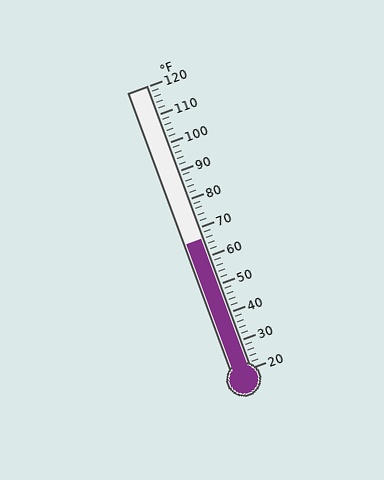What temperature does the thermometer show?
The thermometer shows approximately 66°F.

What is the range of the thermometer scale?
The thermometer scale ranges from 20°F to 120°F.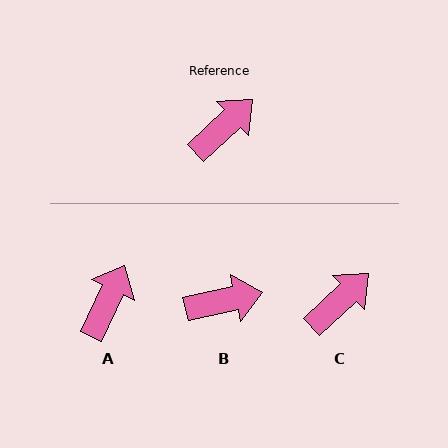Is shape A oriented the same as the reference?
No, it is off by about 22 degrees.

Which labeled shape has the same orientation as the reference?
C.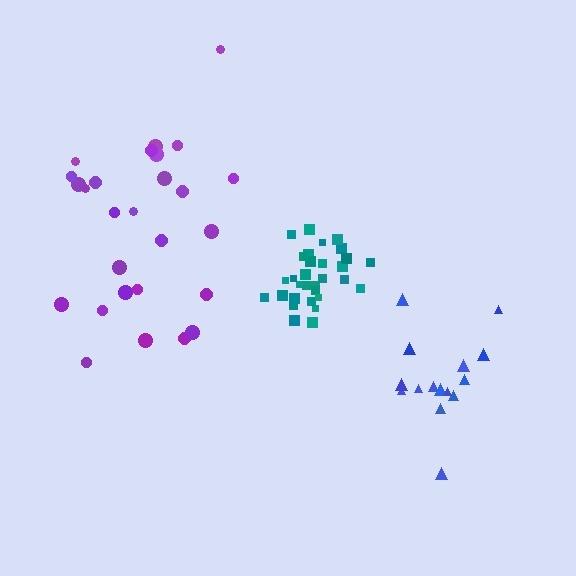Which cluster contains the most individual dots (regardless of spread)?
Teal (32).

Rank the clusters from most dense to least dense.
teal, blue, purple.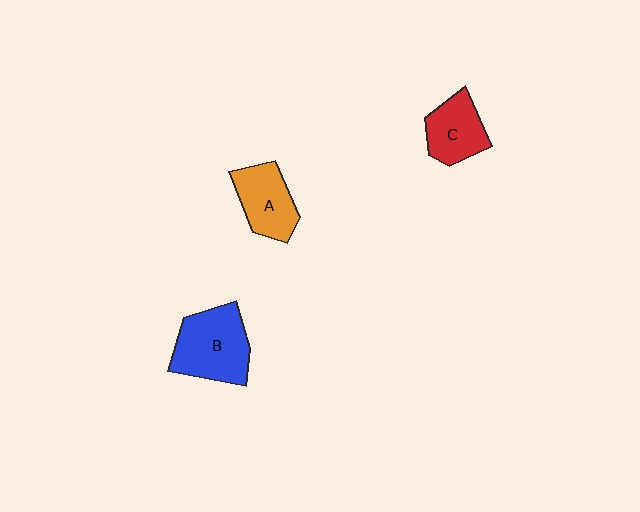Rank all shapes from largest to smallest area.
From largest to smallest: B (blue), A (orange), C (red).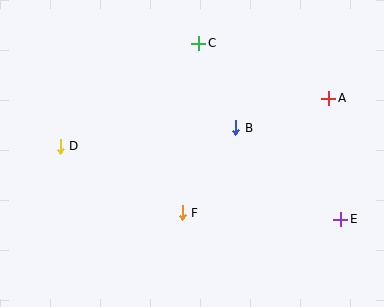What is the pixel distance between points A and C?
The distance between A and C is 141 pixels.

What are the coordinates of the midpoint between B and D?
The midpoint between B and D is at (148, 137).